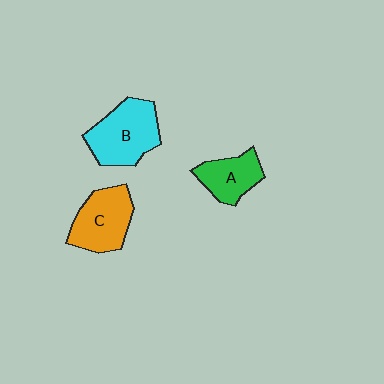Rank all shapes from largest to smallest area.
From largest to smallest: B (cyan), C (orange), A (green).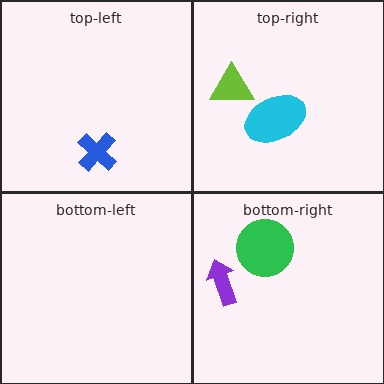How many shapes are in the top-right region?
2.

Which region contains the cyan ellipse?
The top-right region.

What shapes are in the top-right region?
The lime triangle, the cyan ellipse.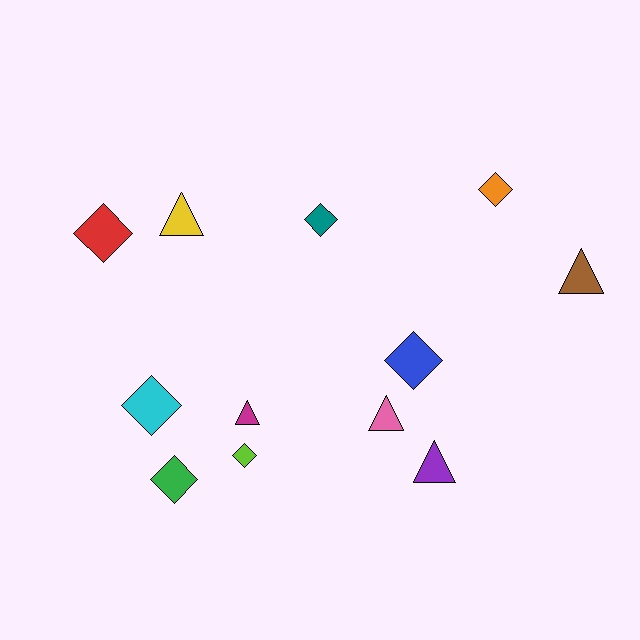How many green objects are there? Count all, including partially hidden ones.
There is 1 green object.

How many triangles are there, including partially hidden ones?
There are 5 triangles.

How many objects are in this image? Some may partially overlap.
There are 12 objects.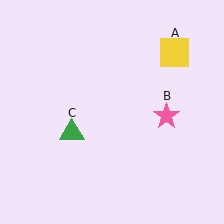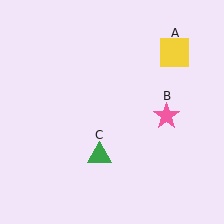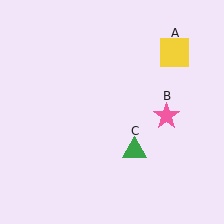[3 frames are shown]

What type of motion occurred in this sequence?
The green triangle (object C) rotated counterclockwise around the center of the scene.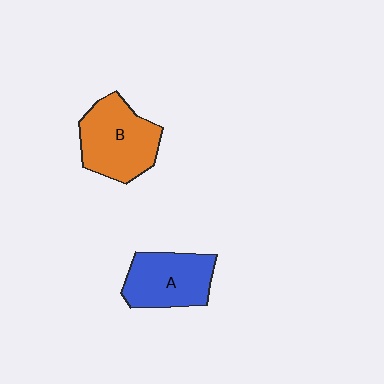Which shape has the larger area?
Shape B (orange).